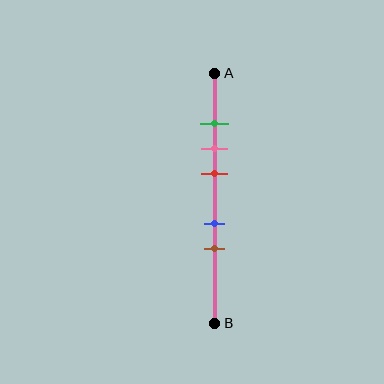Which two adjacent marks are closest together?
The green and pink marks are the closest adjacent pair.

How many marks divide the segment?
There are 5 marks dividing the segment.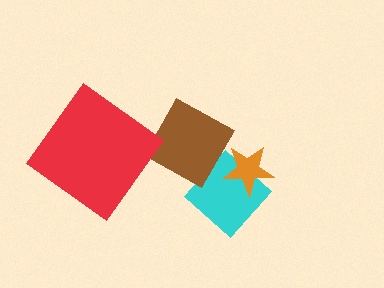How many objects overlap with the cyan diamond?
2 objects overlap with the cyan diamond.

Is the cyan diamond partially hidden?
Yes, it is partially covered by another shape.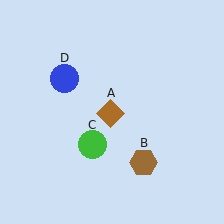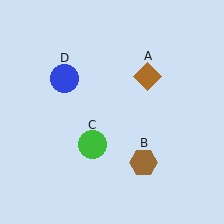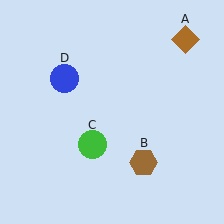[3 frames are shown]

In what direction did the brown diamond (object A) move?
The brown diamond (object A) moved up and to the right.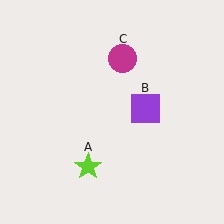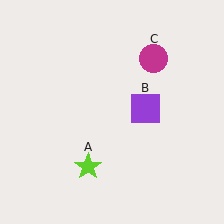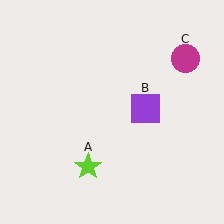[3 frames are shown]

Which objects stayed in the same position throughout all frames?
Lime star (object A) and purple square (object B) remained stationary.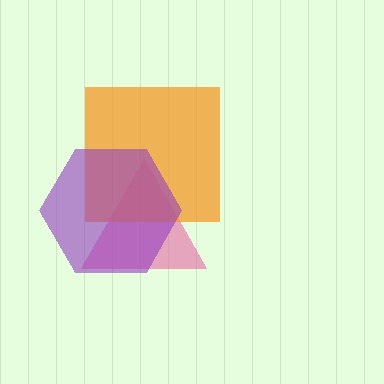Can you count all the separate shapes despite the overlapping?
Yes, there are 3 separate shapes.